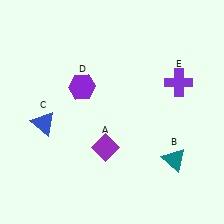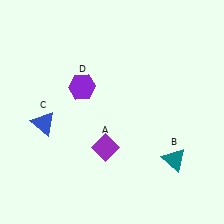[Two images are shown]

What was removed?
The purple cross (E) was removed in Image 2.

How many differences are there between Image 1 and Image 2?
There is 1 difference between the two images.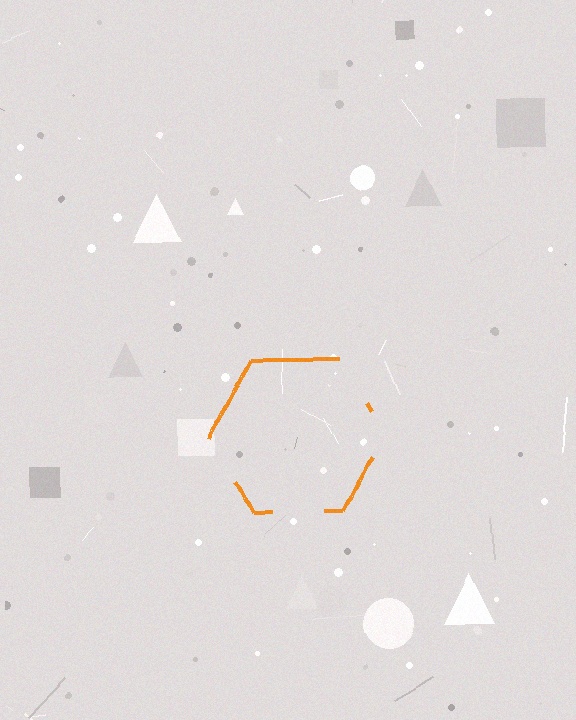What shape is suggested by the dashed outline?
The dashed outline suggests a hexagon.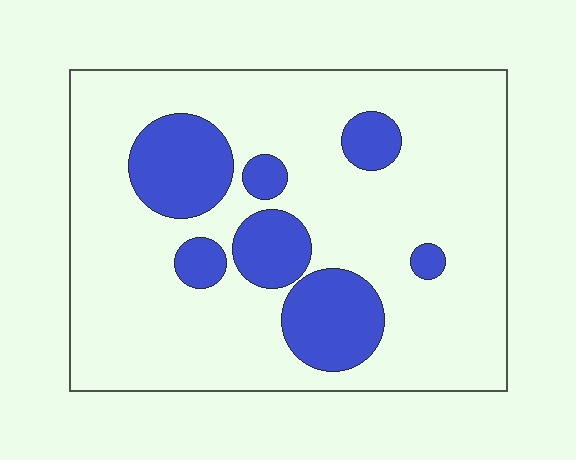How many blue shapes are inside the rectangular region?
7.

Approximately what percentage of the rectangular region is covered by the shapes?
Approximately 20%.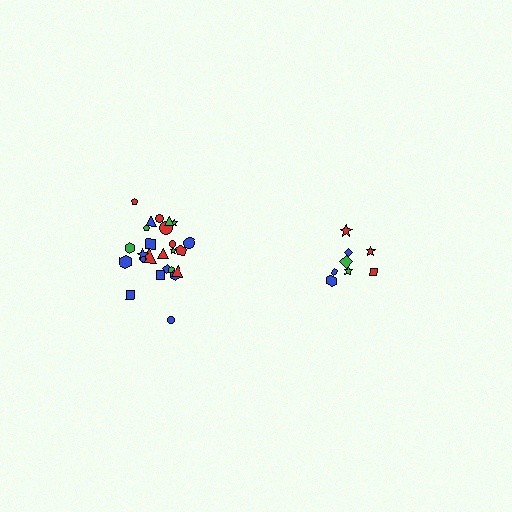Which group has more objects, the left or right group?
The left group.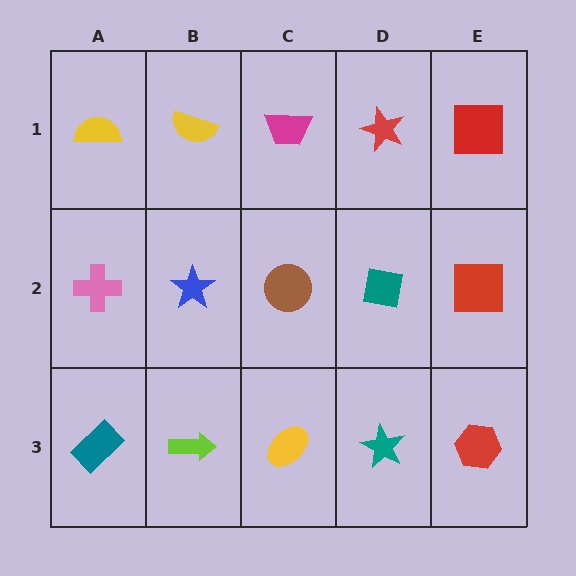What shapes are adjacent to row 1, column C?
A brown circle (row 2, column C), a yellow semicircle (row 1, column B), a red star (row 1, column D).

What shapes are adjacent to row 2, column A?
A yellow semicircle (row 1, column A), a teal rectangle (row 3, column A), a blue star (row 2, column B).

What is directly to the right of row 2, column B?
A brown circle.